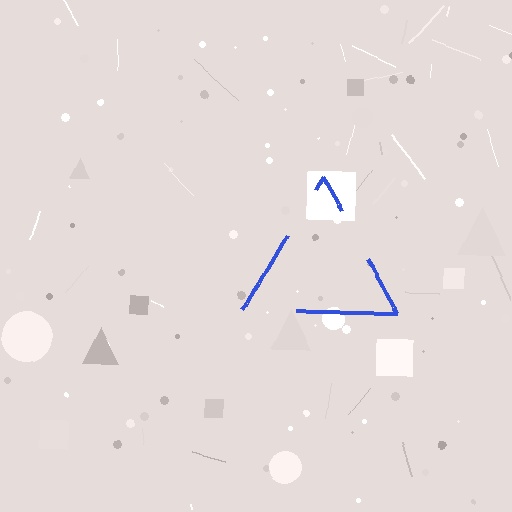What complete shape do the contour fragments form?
The contour fragments form a triangle.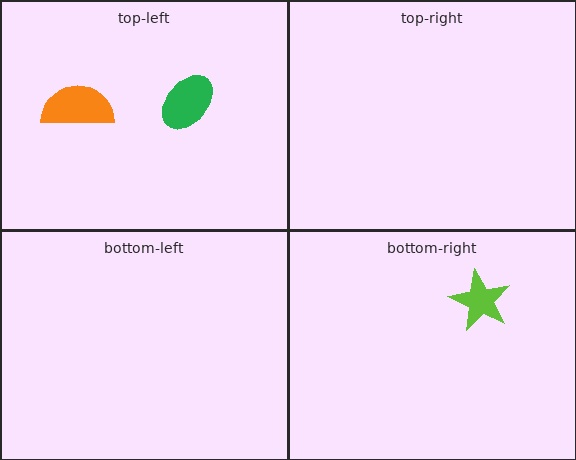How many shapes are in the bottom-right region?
1.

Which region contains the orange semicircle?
The top-left region.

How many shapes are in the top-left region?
2.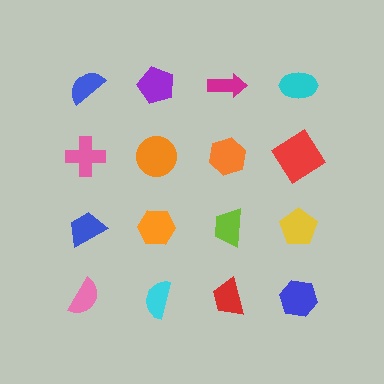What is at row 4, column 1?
A pink semicircle.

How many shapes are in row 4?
4 shapes.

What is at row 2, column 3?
An orange hexagon.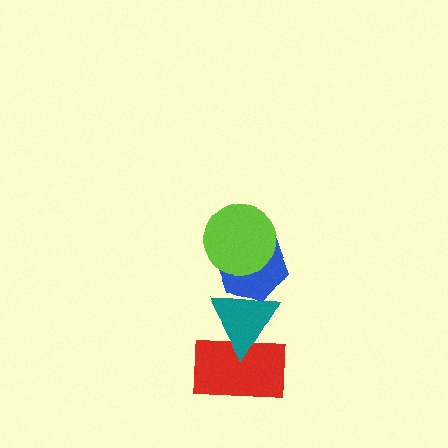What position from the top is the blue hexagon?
The blue hexagon is 2nd from the top.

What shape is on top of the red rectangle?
The teal triangle is on top of the red rectangle.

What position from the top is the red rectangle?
The red rectangle is 4th from the top.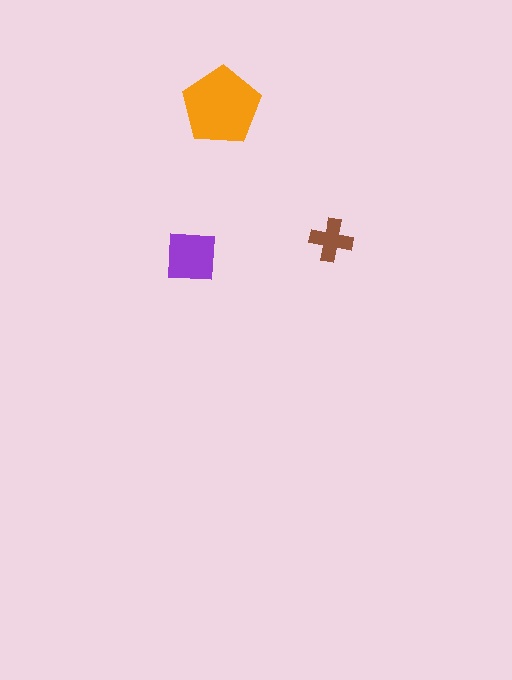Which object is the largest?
The orange pentagon.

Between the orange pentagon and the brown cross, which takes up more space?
The orange pentagon.